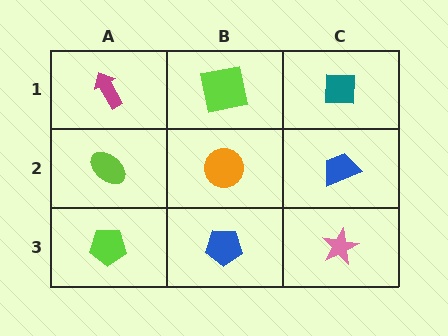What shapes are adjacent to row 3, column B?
An orange circle (row 2, column B), a lime pentagon (row 3, column A), a pink star (row 3, column C).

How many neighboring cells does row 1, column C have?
2.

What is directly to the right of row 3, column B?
A pink star.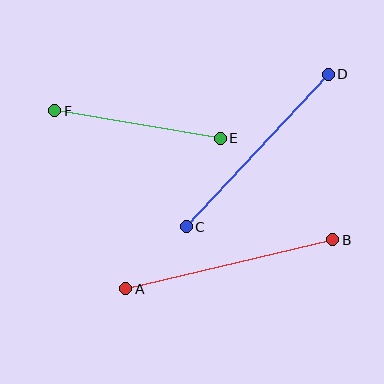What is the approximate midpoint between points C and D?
The midpoint is at approximately (257, 150) pixels.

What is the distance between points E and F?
The distance is approximately 168 pixels.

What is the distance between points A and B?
The distance is approximately 213 pixels.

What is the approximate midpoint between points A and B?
The midpoint is at approximately (229, 264) pixels.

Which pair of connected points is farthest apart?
Points A and B are farthest apart.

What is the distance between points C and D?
The distance is approximately 208 pixels.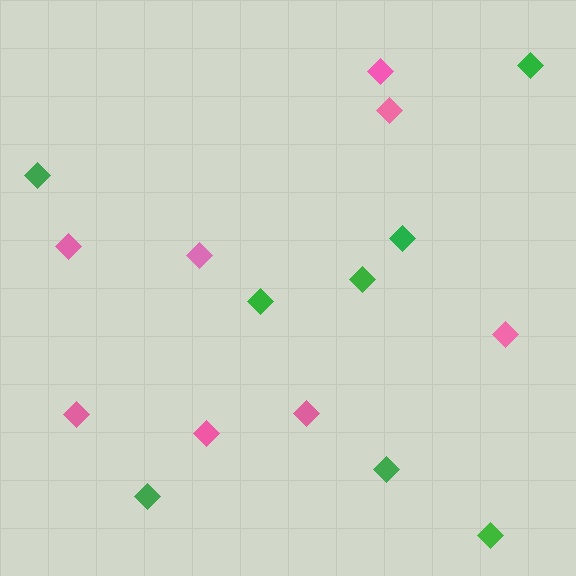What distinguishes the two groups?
There are 2 groups: one group of pink diamonds (8) and one group of green diamonds (8).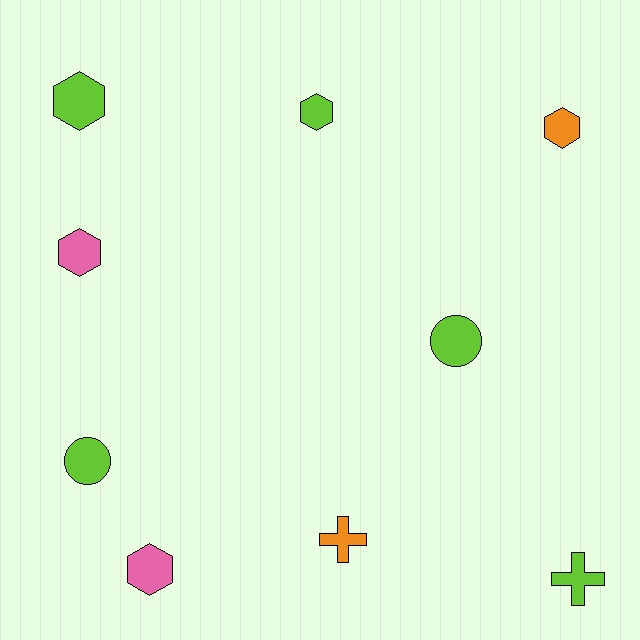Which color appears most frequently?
Lime, with 5 objects.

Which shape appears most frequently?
Hexagon, with 5 objects.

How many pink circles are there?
There are no pink circles.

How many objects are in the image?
There are 9 objects.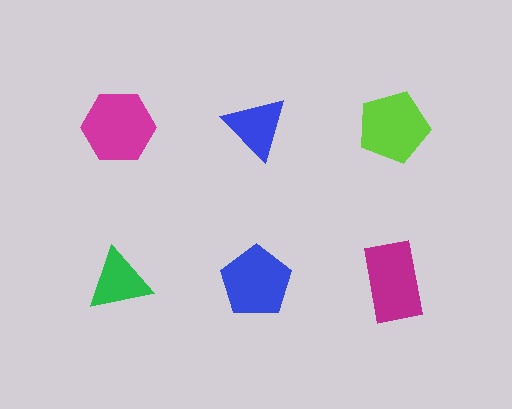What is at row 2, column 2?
A blue pentagon.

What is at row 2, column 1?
A green triangle.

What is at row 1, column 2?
A blue triangle.